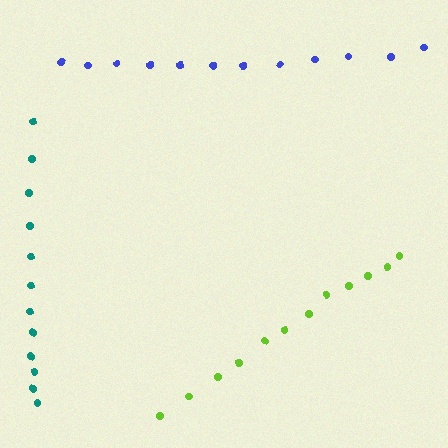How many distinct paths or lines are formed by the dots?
There are 3 distinct paths.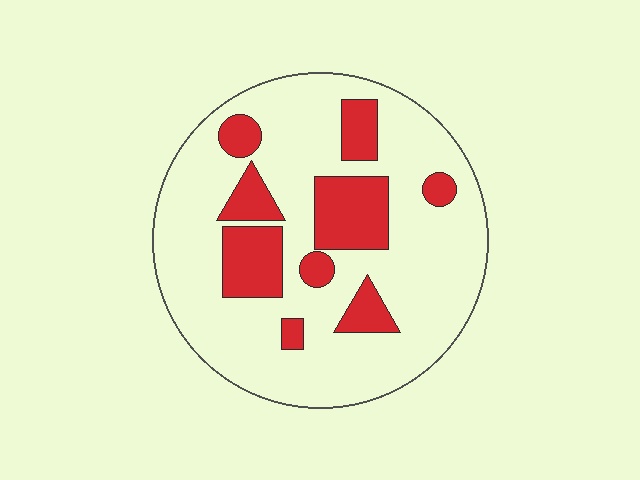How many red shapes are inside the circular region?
9.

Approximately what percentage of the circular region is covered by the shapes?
Approximately 25%.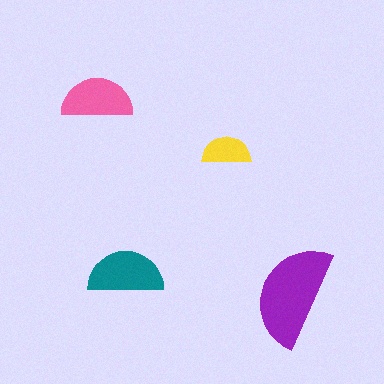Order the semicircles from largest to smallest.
the purple one, the teal one, the pink one, the yellow one.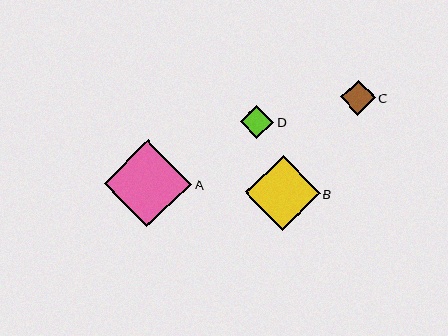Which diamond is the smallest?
Diamond D is the smallest with a size of approximately 34 pixels.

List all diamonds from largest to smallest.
From largest to smallest: A, B, C, D.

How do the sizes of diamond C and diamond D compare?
Diamond C and diamond D are approximately the same size.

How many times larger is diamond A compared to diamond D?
Diamond A is approximately 2.6 times the size of diamond D.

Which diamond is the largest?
Diamond A is the largest with a size of approximately 88 pixels.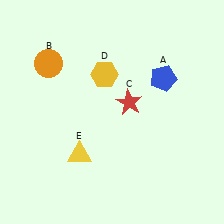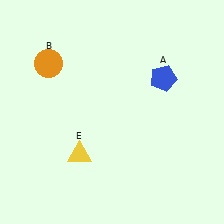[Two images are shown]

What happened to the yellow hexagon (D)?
The yellow hexagon (D) was removed in Image 2. It was in the top-left area of Image 1.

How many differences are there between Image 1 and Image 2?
There are 2 differences between the two images.